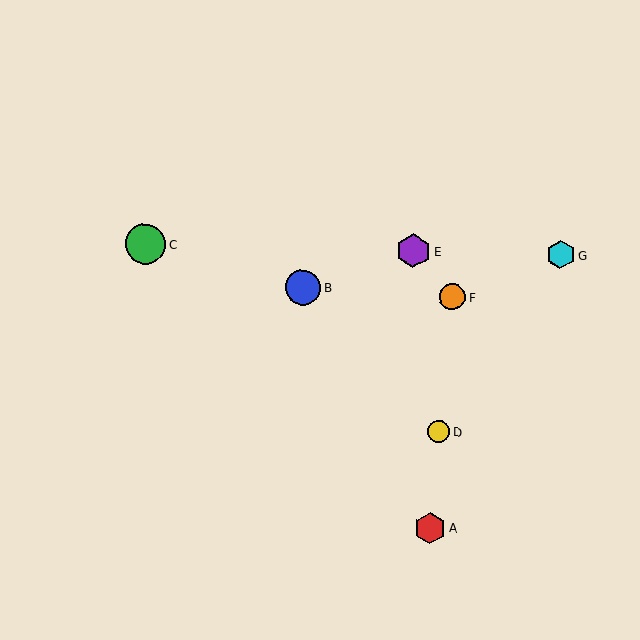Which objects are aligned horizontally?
Objects C, E, G are aligned horizontally.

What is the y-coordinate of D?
Object D is at y≈432.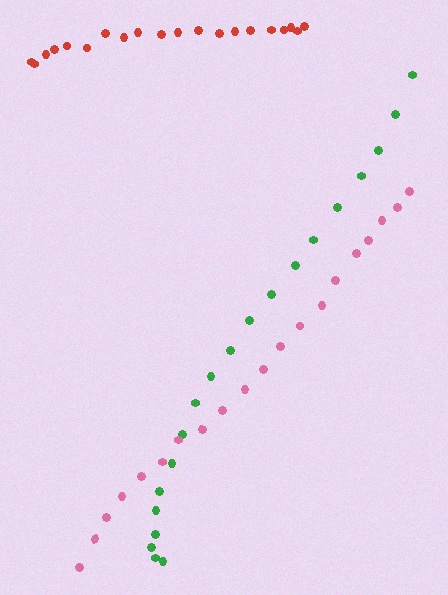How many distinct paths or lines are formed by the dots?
There are 3 distinct paths.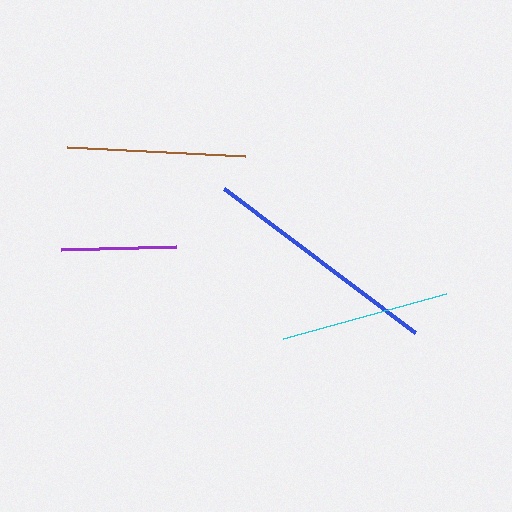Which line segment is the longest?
The blue line is the longest at approximately 239 pixels.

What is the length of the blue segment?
The blue segment is approximately 239 pixels long.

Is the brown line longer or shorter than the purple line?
The brown line is longer than the purple line.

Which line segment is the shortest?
The purple line is the shortest at approximately 115 pixels.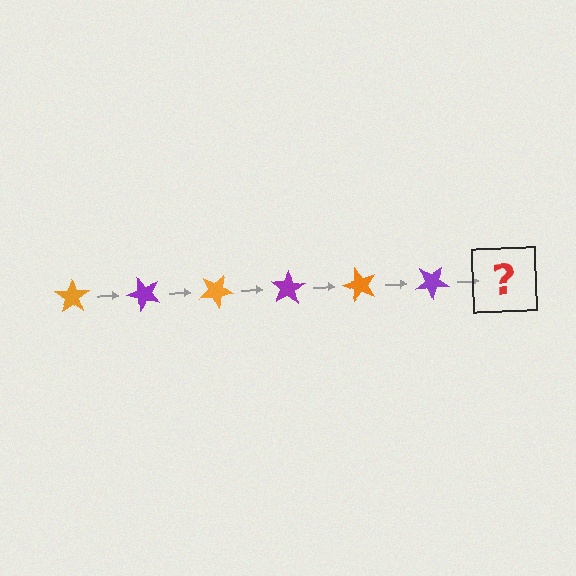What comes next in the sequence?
The next element should be an orange star, rotated 300 degrees from the start.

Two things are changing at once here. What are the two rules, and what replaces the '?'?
The two rules are that it rotates 50 degrees each step and the color cycles through orange and purple. The '?' should be an orange star, rotated 300 degrees from the start.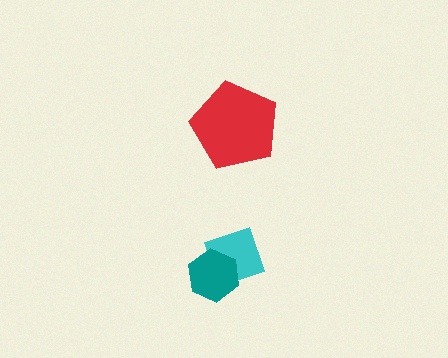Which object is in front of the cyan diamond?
The teal hexagon is in front of the cyan diamond.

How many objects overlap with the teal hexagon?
1 object overlaps with the teal hexagon.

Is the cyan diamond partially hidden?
Yes, it is partially covered by another shape.